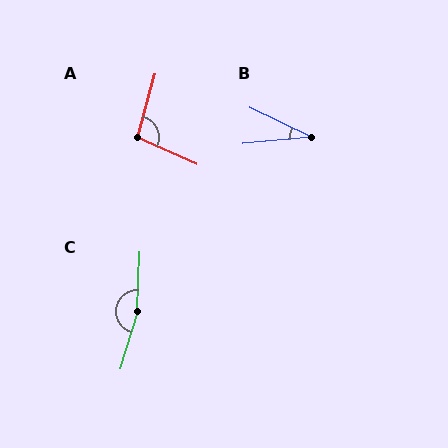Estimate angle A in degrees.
Approximately 99 degrees.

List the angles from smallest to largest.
B (32°), A (99°), C (166°).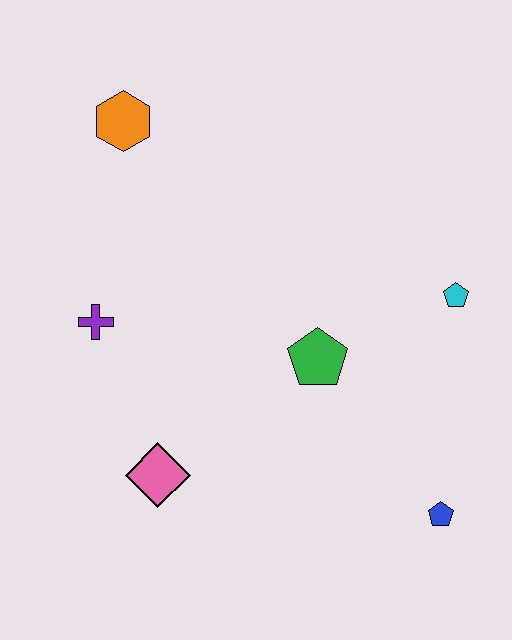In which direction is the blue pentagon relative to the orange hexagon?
The blue pentagon is below the orange hexagon.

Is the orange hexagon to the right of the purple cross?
Yes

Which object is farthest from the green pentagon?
The orange hexagon is farthest from the green pentagon.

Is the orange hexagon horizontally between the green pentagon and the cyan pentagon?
No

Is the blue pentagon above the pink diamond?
No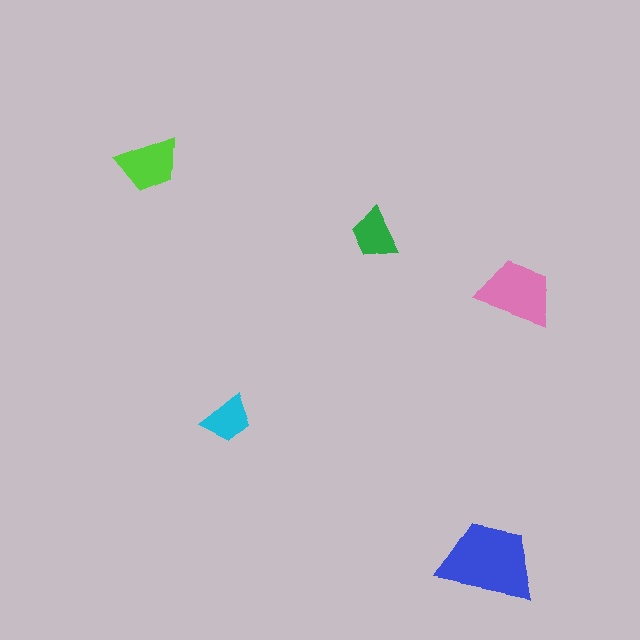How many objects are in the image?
There are 5 objects in the image.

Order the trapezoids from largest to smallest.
the blue one, the pink one, the lime one, the green one, the cyan one.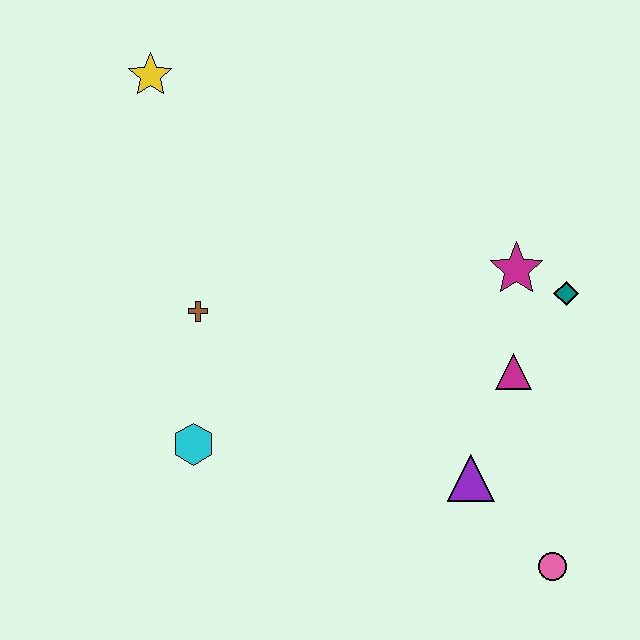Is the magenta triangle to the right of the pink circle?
No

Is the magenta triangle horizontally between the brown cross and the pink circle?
Yes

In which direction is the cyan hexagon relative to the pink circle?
The cyan hexagon is to the left of the pink circle.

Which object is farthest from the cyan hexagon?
The teal diamond is farthest from the cyan hexagon.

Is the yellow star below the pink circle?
No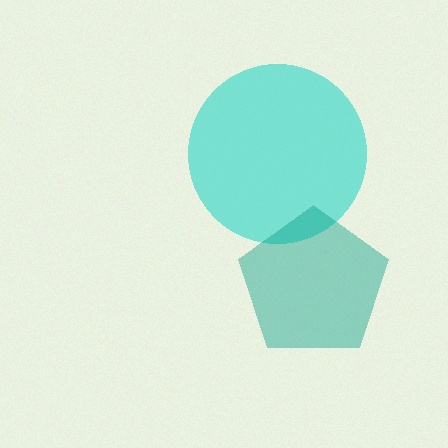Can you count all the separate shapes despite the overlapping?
Yes, there are 2 separate shapes.